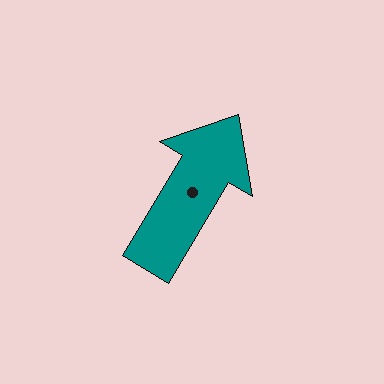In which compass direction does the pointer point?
Northeast.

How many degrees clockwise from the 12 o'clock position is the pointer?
Approximately 31 degrees.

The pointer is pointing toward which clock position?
Roughly 1 o'clock.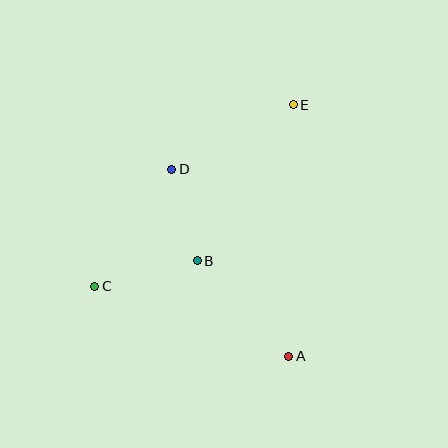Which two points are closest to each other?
Points B and D are closest to each other.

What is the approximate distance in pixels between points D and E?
The distance between D and E is approximately 137 pixels.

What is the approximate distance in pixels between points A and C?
The distance between A and C is approximately 206 pixels.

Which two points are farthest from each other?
Points C and E are farthest from each other.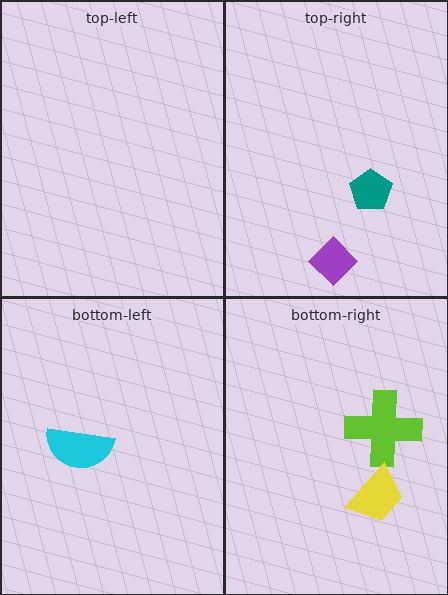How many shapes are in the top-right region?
2.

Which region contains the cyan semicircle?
The bottom-left region.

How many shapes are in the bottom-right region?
2.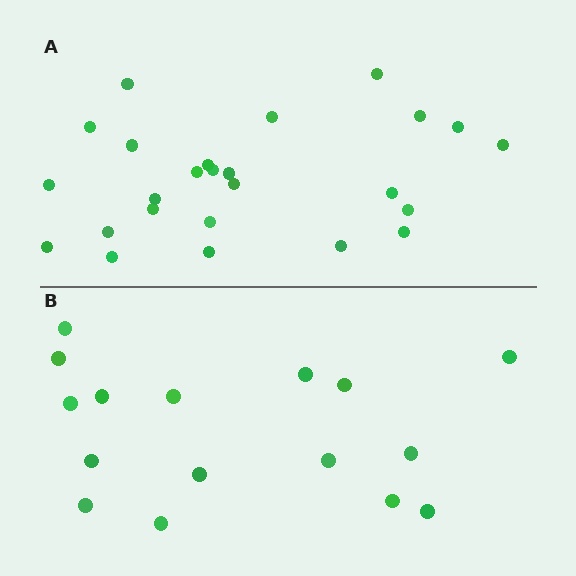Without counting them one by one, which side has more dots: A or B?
Region A (the top region) has more dots.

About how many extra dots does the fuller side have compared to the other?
Region A has roughly 8 or so more dots than region B.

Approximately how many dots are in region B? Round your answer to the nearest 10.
About 20 dots. (The exact count is 16, which rounds to 20.)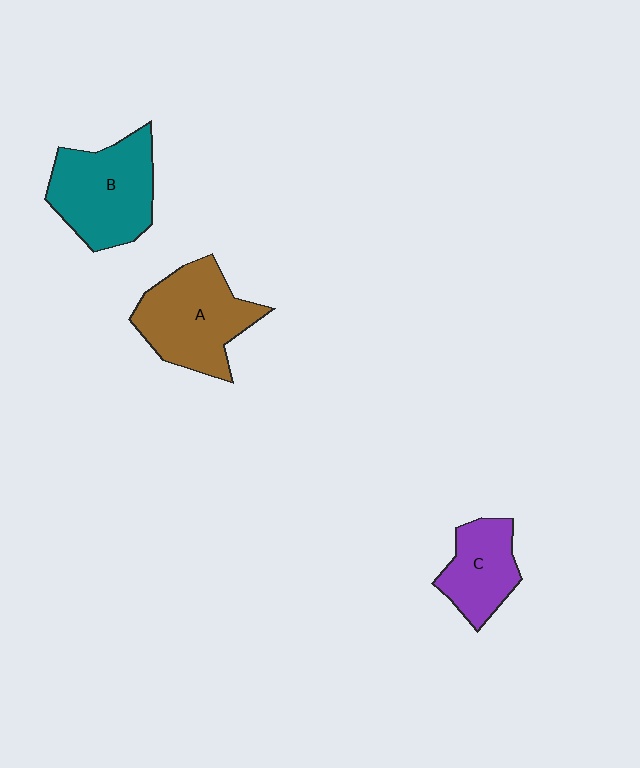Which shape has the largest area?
Shape B (teal).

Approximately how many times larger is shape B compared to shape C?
Approximately 1.6 times.